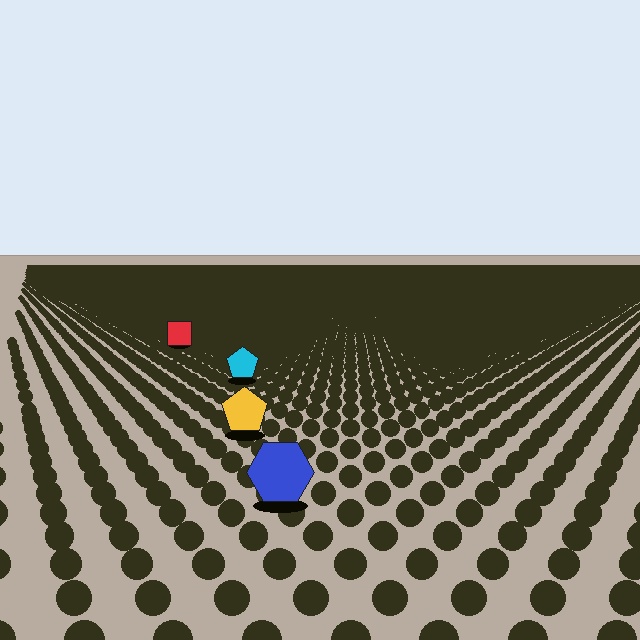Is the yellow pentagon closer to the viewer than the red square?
Yes. The yellow pentagon is closer — you can tell from the texture gradient: the ground texture is coarser near it.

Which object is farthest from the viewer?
The red square is farthest from the viewer. It appears smaller and the ground texture around it is denser.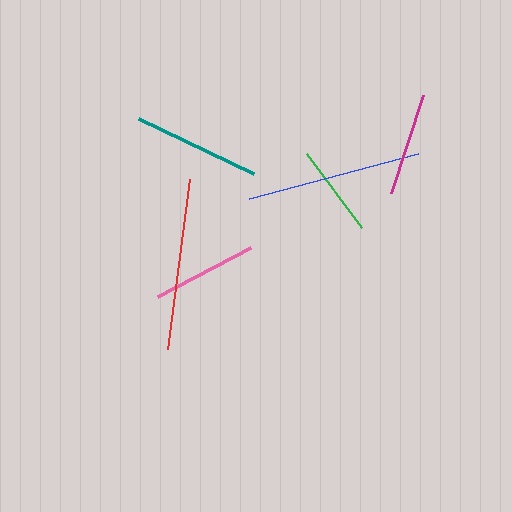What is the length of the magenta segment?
The magenta segment is approximately 103 pixels long.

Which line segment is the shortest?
The green line is the shortest at approximately 93 pixels.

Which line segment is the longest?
The blue line is the longest at approximately 176 pixels.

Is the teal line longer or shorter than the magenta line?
The teal line is longer than the magenta line.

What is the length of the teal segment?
The teal segment is approximately 128 pixels long.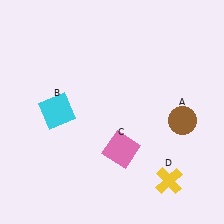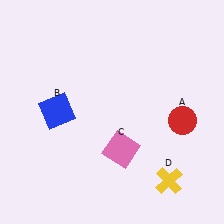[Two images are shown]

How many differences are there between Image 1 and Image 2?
There are 2 differences between the two images.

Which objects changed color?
A changed from brown to red. B changed from cyan to blue.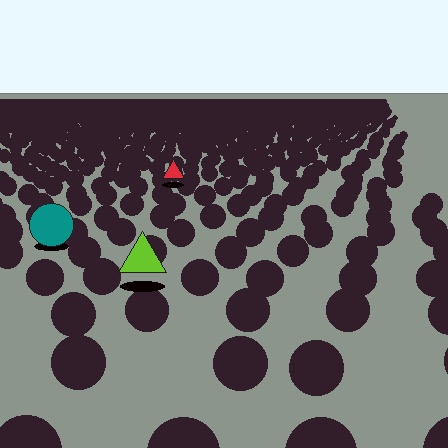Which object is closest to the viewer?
The lime triangle is closest. The texture marks near it are larger and more spread out.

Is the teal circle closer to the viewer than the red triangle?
Yes. The teal circle is closer — you can tell from the texture gradient: the ground texture is coarser near it.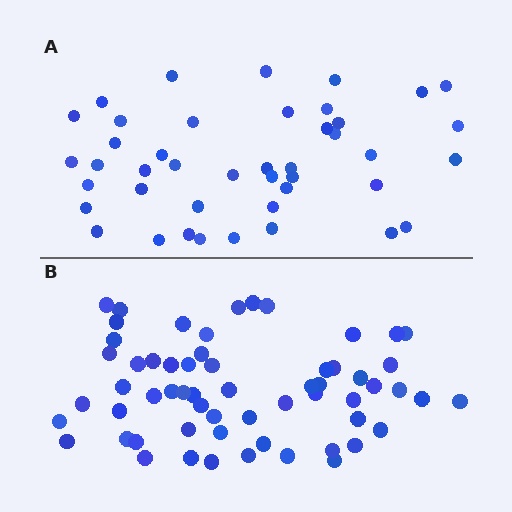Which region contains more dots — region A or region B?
Region B (the bottom region) has more dots.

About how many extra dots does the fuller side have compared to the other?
Region B has approximately 15 more dots than region A.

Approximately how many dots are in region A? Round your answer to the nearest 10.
About 40 dots. (The exact count is 43, which rounds to 40.)